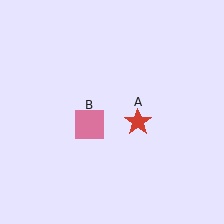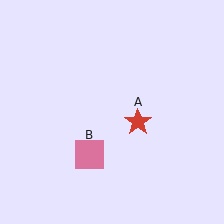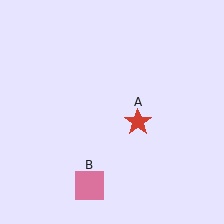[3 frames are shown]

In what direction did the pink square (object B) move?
The pink square (object B) moved down.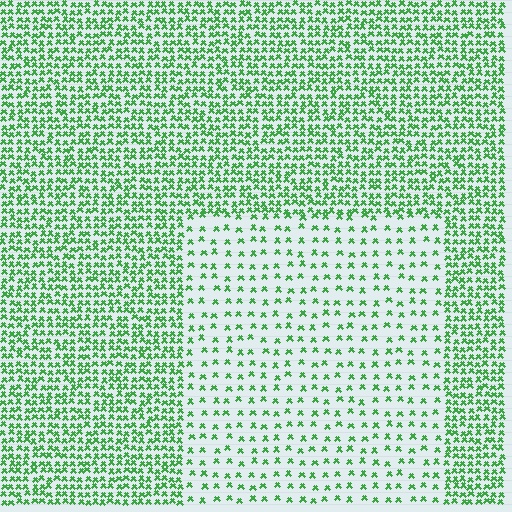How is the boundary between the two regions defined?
The boundary is defined by a change in element density (approximately 2.6x ratio). All elements are the same color, size, and shape.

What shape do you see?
I see a rectangle.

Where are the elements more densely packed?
The elements are more densely packed outside the rectangle boundary.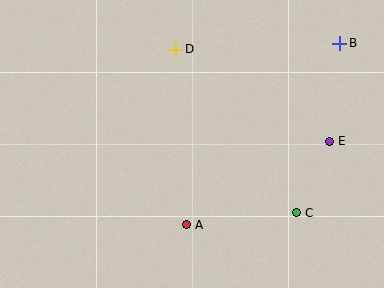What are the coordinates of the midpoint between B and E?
The midpoint between B and E is at (335, 92).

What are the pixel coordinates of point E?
Point E is at (329, 141).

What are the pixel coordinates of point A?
Point A is at (186, 225).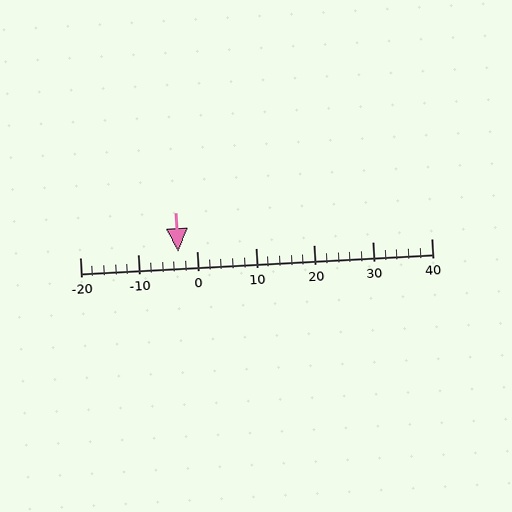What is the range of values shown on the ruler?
The ruler shows values from -20 to 40.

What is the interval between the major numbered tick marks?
The major tick marks are spaced 10 units apart.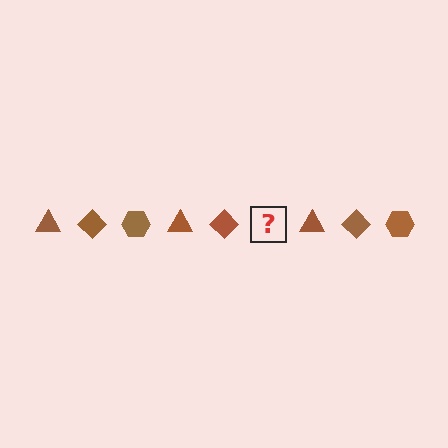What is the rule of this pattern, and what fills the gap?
The rule is that the pattern cycles through triangle, diamond, hexagon shapes in brown. The gap should be filled with a brown hexagon.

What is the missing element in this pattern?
The missing element is a brown hexagon.